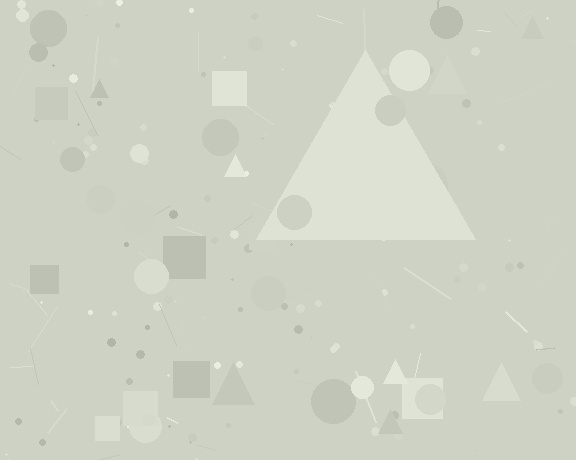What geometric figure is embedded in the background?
A triangle is embedded in the background.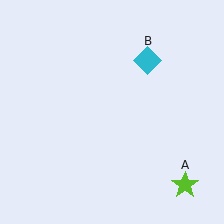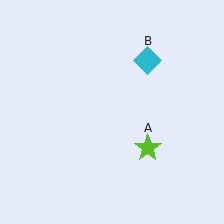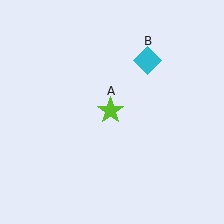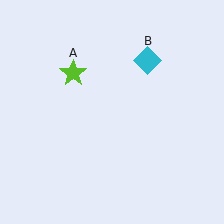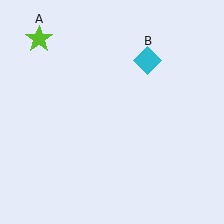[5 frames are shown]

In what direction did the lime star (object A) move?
The lime star (object A) moved up and to the left.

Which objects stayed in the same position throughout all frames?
Cyan diamond (object B) remained stationary.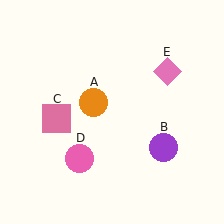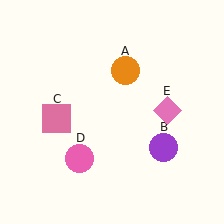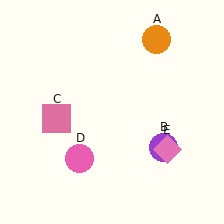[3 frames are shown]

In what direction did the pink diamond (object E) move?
The pink diamond (object E) moved down.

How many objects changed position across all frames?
2 objects changed position: orange circle (object A), pink diamond (object E).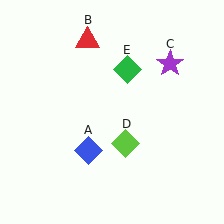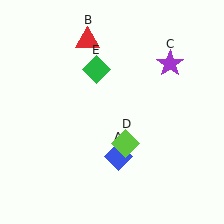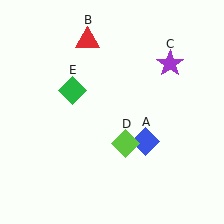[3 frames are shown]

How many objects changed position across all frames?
2 objects changed position: blue diamond (object A), green diamond (object E).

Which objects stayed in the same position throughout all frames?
Red triangle (object B) and purple star (object C) and lime diamond (object D) remained stationary.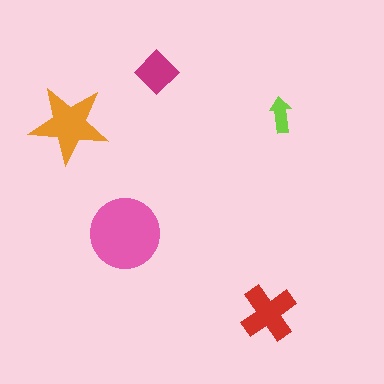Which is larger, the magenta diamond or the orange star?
The orange star.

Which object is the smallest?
The lime arrow.